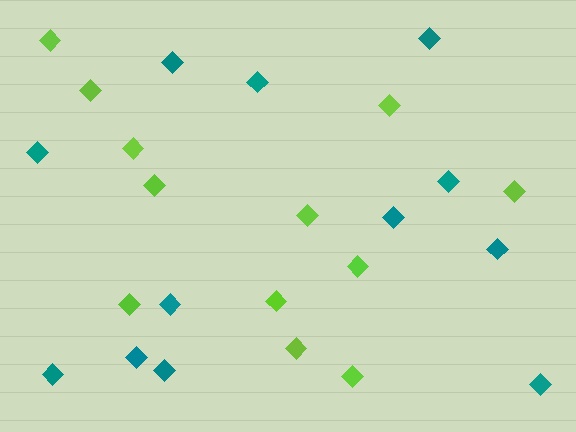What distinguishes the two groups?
There are 2 groups: one group of lime diamonds (12) and one group of teal diamonds (12).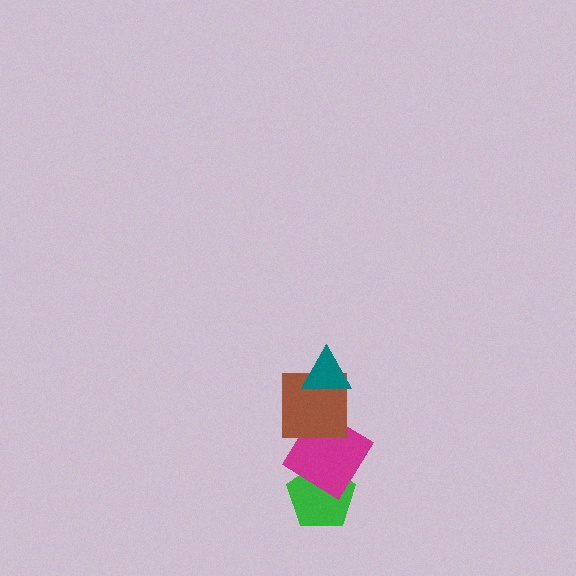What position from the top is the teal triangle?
The teal triangle is 1st from the top.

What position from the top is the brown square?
The brown square is 2nd from the top.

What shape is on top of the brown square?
The teal triangle is on top of the brown square.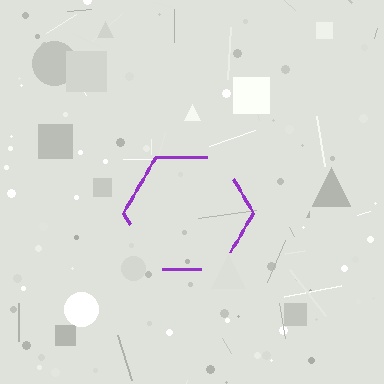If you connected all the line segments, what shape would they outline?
They would outline a hexagon.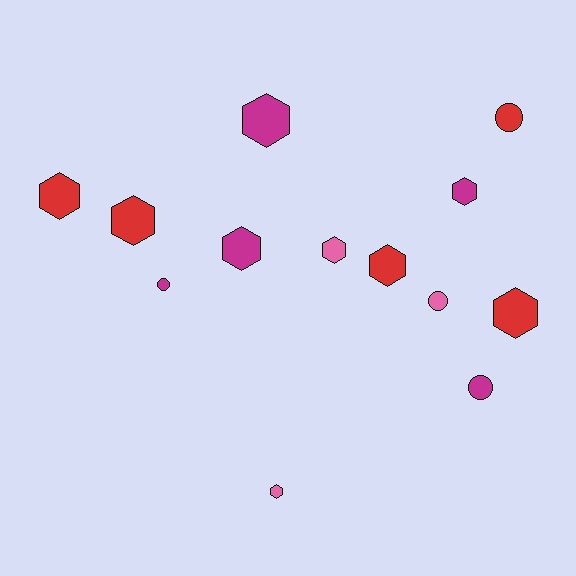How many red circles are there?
There is 1 red circle.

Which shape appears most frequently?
Hexagon, with 9 objects.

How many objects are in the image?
There are 13 objects.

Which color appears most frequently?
Magenta, with 5 objects.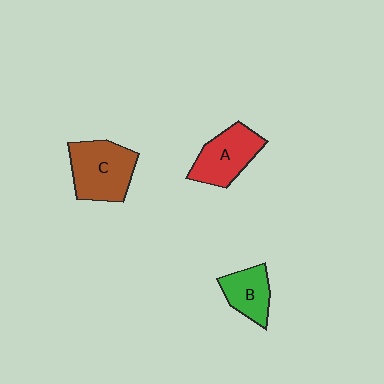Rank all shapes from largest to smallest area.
From largest to smallest: C (brown), A (red), B (green).